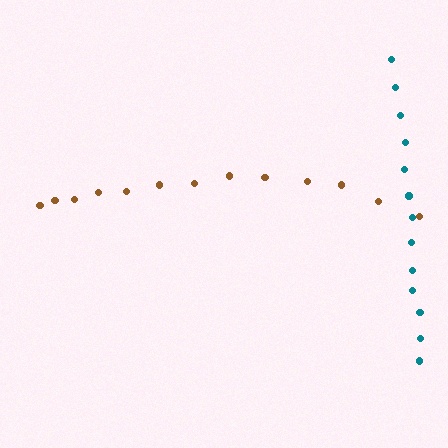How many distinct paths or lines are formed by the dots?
There are 2 distinct paths.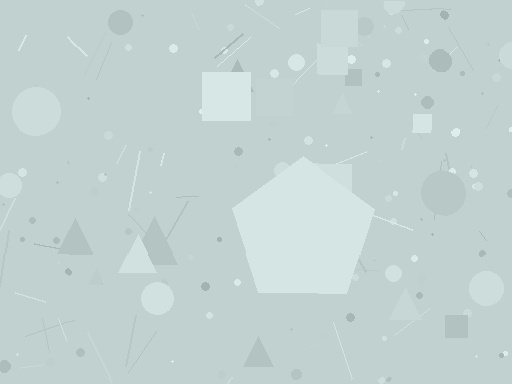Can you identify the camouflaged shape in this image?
The camouflaged shape is a pentagon.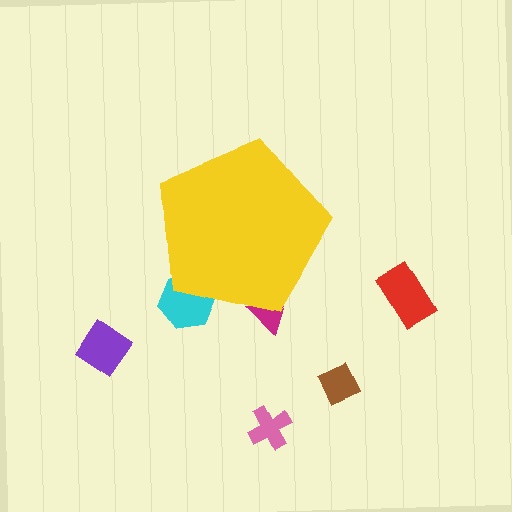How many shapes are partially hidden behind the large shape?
2 shapes are partially hidden.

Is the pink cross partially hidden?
No, the pink cross is fully visible.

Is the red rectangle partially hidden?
No, the red rectangle is fully visible.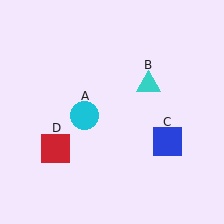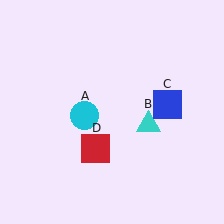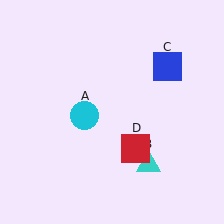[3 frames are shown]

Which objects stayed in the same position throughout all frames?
Cyan circle (object A) remained stationary.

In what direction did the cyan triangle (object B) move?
The cyan triangle (object B) moved down.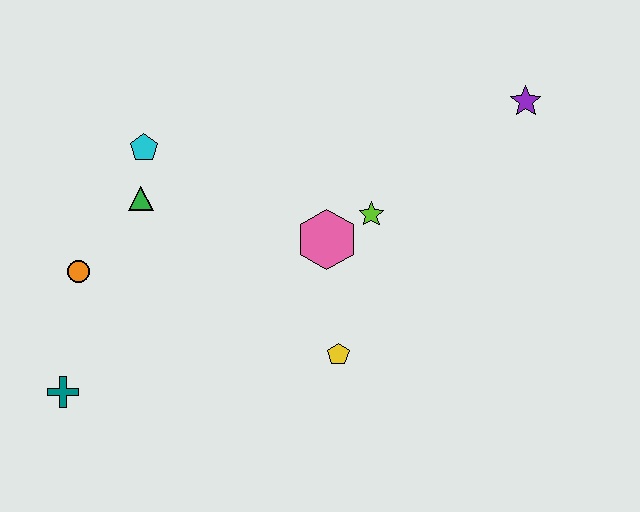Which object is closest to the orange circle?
The green triangle is closest to the orange circle.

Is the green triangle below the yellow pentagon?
No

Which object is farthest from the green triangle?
The purple star is farthest from the green triangle.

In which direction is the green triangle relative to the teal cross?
The green triangle is above the teal cross.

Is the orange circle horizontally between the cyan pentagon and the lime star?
No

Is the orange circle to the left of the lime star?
Yes